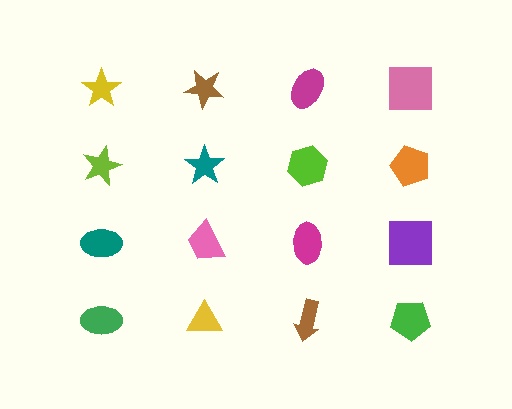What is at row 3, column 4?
A purple square.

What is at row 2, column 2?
A teal star.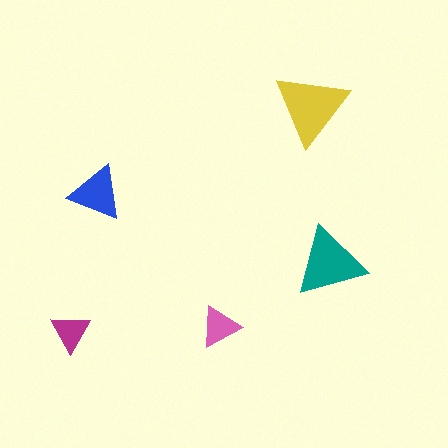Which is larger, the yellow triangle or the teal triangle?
The yellow one.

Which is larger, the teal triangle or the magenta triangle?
The teal one.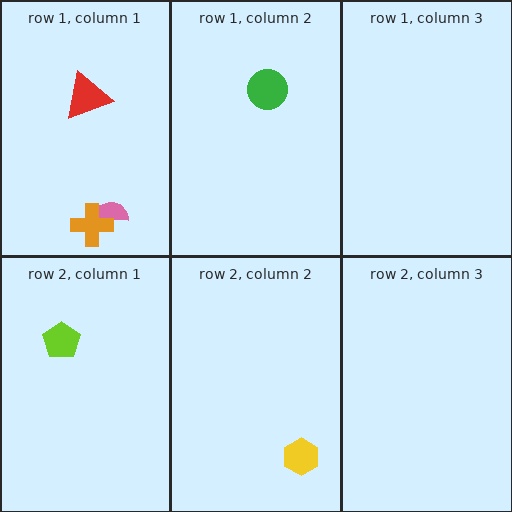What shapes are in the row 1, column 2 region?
The green circle.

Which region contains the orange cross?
The row 1, column 1 region.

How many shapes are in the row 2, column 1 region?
1.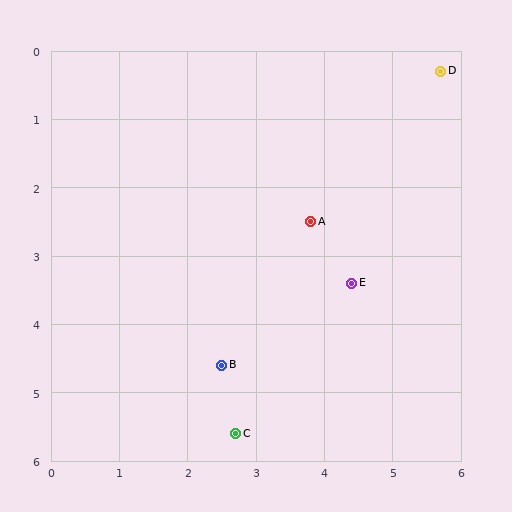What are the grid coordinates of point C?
Point C is at approximately (2.7, 5.6).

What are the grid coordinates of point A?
Point A is at approximately (3.8, 2.5).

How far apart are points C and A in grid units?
Points C and A are about 3.3 grid units apart.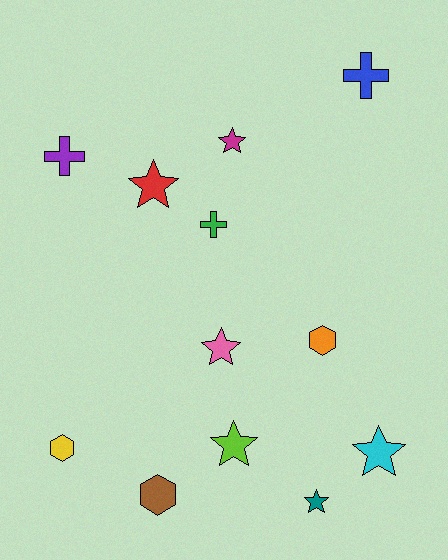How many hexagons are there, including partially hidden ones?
There are 3 hexagons.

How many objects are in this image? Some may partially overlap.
There are 12 objects.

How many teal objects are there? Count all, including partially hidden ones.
There is 1 teal object.